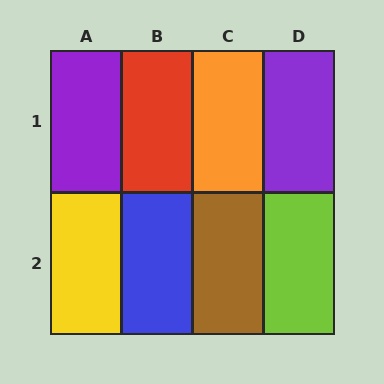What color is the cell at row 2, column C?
Brown.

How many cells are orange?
1 cell is orange.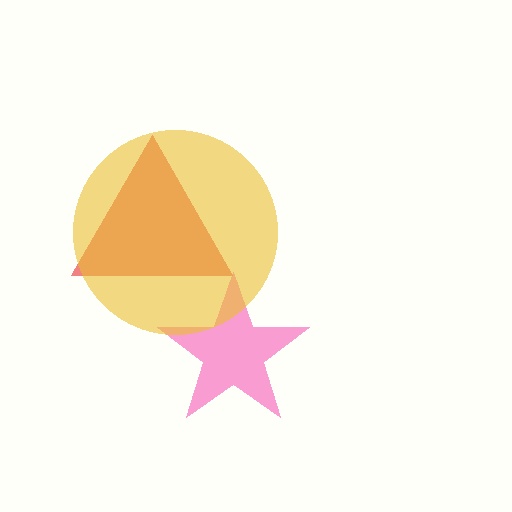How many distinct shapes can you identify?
There are 3 distinct shapes: a red triangle, a pink star, a yellow circle.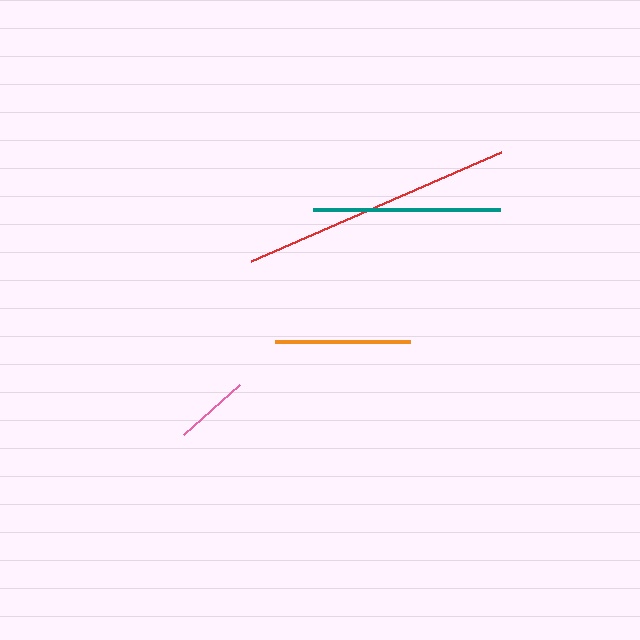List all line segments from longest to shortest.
From longest to shortest: red, teal, orange, pink.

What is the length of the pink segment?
The pink segment is approximately 74 pixels long.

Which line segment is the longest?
The red line is the longest at approximately 273 pixels.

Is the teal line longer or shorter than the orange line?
The teal line is longer than the orange line.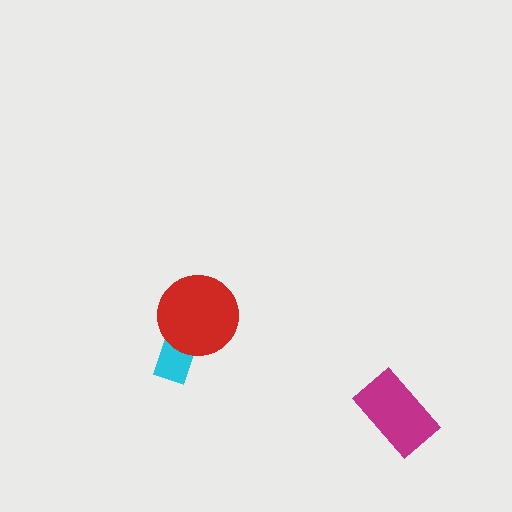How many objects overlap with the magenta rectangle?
0 objects overlap with the magenta rectangle.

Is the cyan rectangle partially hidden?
Yes, it is partially covered by another shape.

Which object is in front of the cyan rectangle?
The red circle is in front of the cyan rectangle.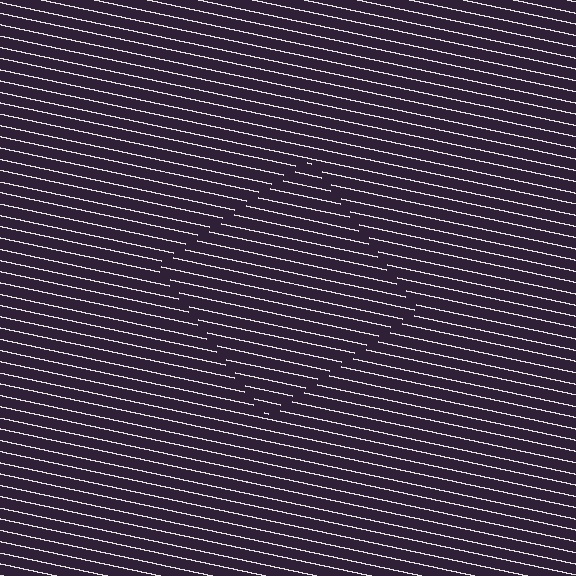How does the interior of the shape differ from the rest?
The interior of the shape contains the same grating, shifted by half a period — the contour is defined by the phase discontinuity where line-ends from the inner and outer gratings abut.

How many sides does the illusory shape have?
4 sides — the line-ends trace a square.